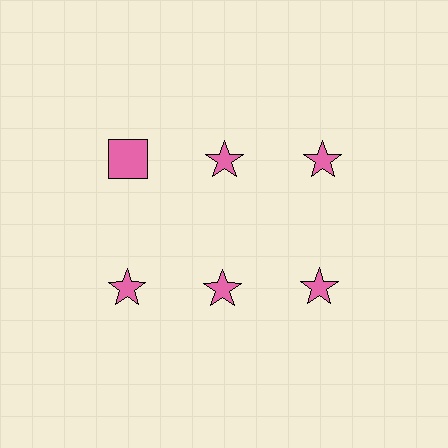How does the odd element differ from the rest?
It has a different shape: square instead of star.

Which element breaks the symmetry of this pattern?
The pink square in the top row, leftmost column breaks the symmetry. All other shapes are pink stars.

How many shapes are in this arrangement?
There are 6 shapes arranged in a grid pattern.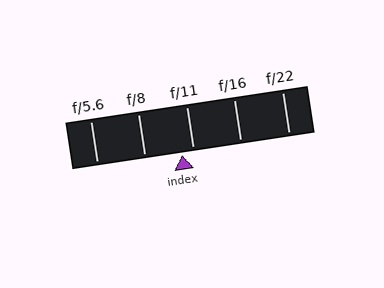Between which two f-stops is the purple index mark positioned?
The index mark is between f/8 and f/11.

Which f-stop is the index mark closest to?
The index mark is closest to f/11.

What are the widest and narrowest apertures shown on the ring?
The widest aperture shown is f/5.6 and the narrowest is f/22.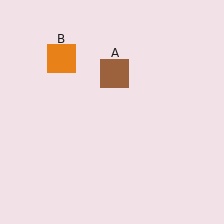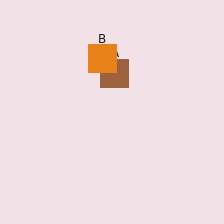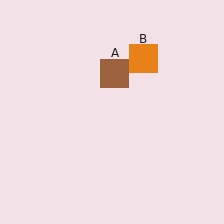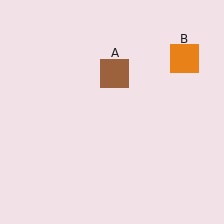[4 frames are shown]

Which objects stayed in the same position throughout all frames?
Brown square (object A) remained stationary.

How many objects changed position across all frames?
1 object changed position: orange square (object B).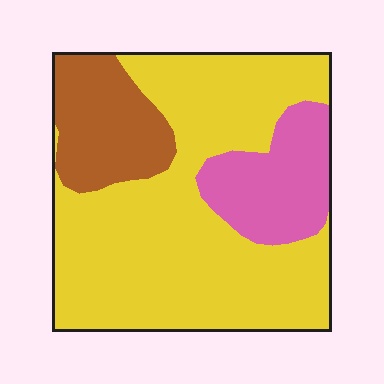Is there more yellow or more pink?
Yellow.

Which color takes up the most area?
Yellow, at roughly 65%.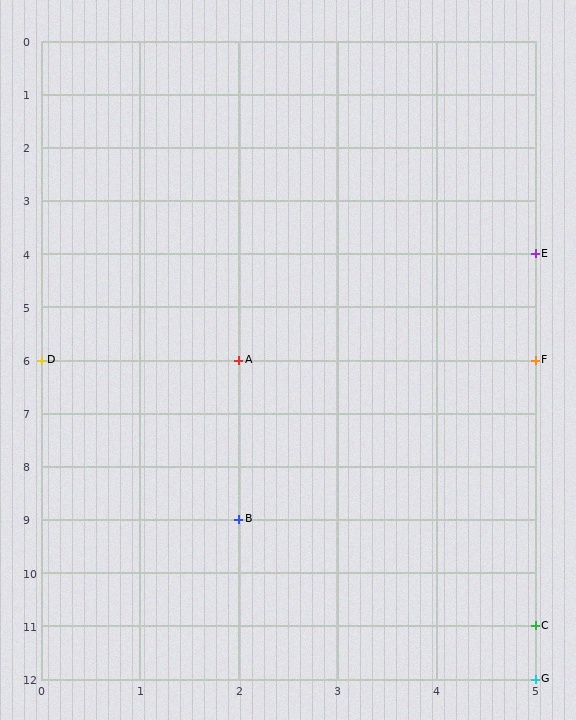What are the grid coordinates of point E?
Point E is at grid coordinates (5, 4).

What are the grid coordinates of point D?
Point D is at grid coordinates (0, 6).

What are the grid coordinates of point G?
Point G is at grid coordinates (5, 12).